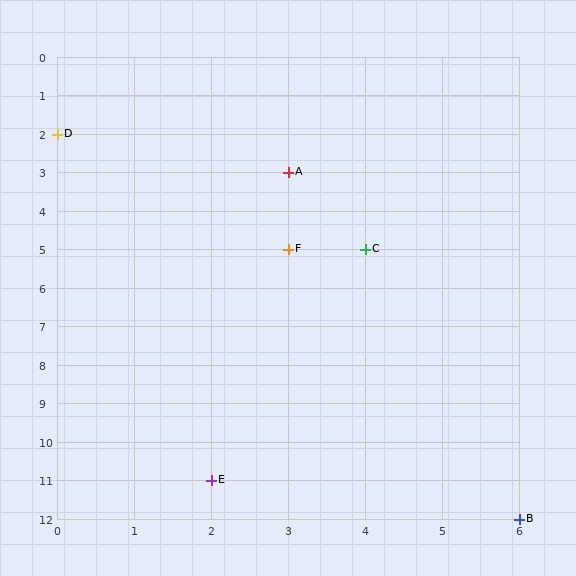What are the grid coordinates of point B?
Point B is at grid coordinates (6, 12).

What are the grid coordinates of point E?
Point E is at grid coordinates (2, 11).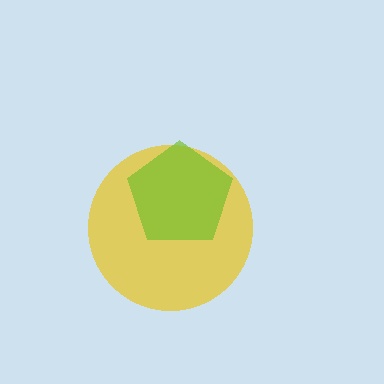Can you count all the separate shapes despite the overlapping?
Yes, there are 2 separate shapes.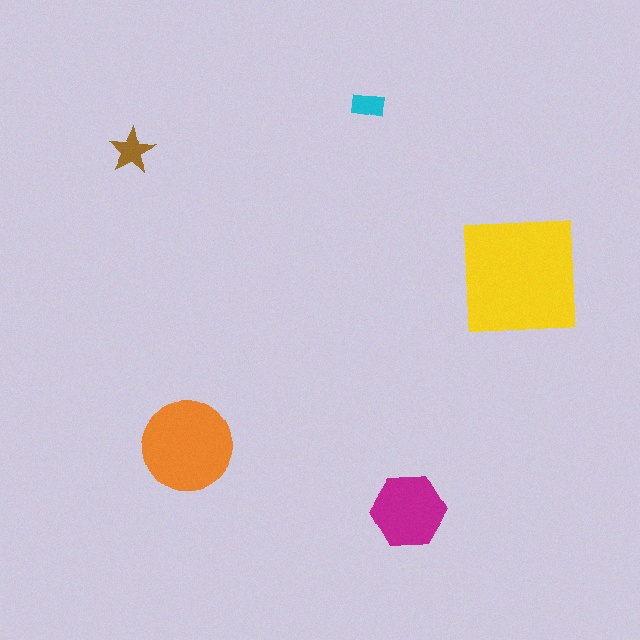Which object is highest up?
The cyan rectangle is topmost.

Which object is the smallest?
The cyan rectangle.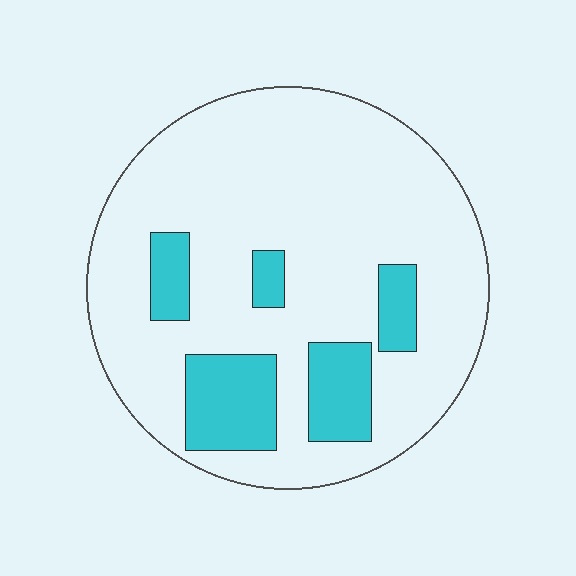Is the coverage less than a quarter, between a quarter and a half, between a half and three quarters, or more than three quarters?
Less than a quarter.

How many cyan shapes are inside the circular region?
5.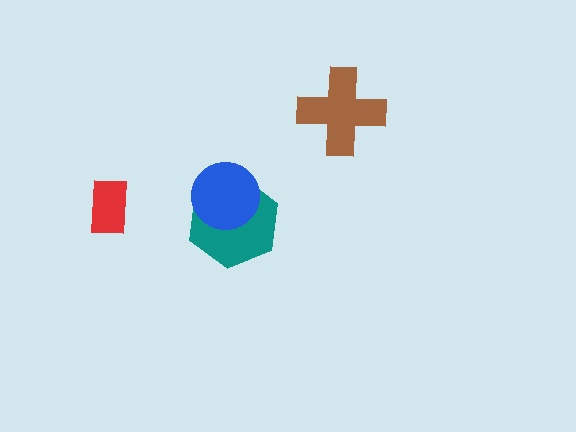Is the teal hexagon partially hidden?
Yes, it is partially covered by another shape.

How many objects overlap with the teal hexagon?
1 object overlaps with the teal hexagon.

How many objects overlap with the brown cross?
0 objects overlap with the brown cross.